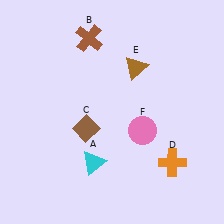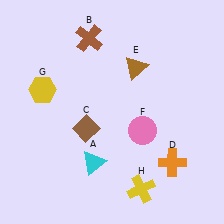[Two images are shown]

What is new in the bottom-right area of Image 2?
A yellow cross (H) was added in the bottom-right area of Image 2.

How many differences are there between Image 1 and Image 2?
There are 2 differences between the two images.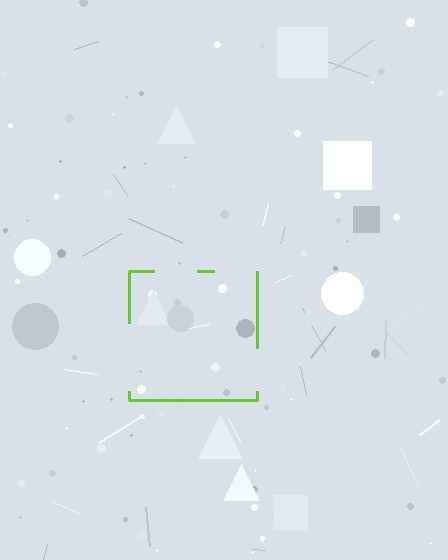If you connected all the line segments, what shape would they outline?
They would outline a square.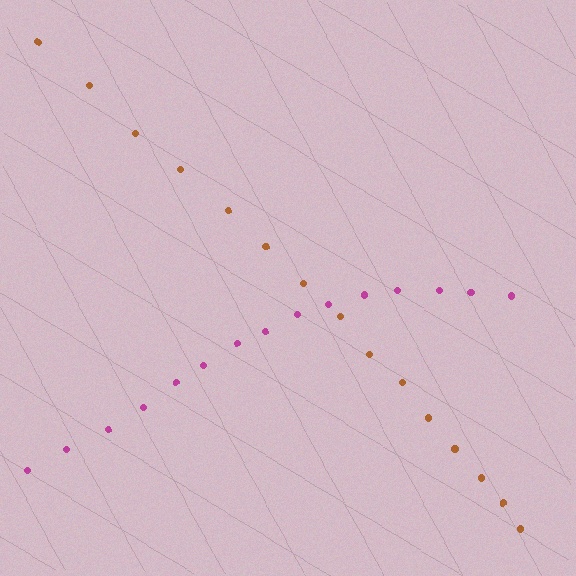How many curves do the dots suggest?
There are 2 distinct paths.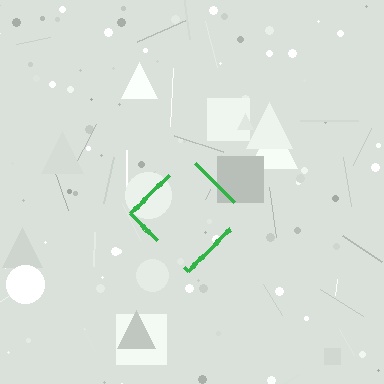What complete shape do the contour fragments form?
The contour fragments form a diamond.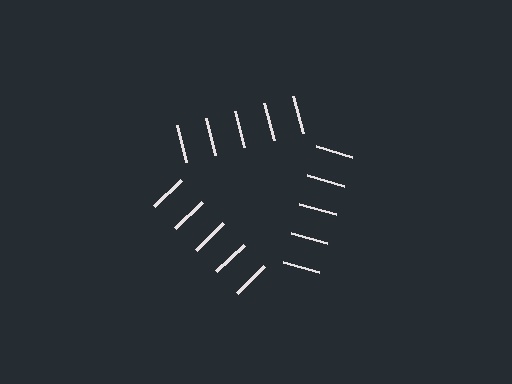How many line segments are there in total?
15 — 5 along each of the 3 edges.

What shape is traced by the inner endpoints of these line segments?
An illusory triangle — the line segments terminate on its edges but no continuous stroke is drawn.